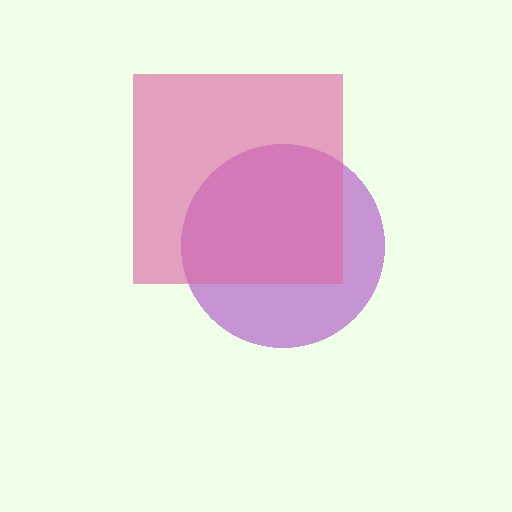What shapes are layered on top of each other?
The layered shapes are: a purple circle, a pink square.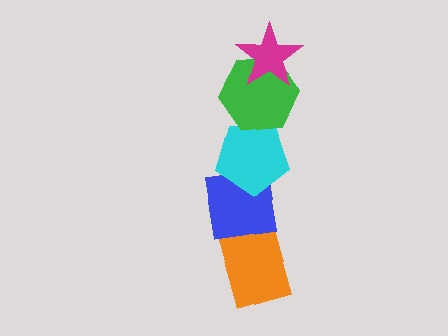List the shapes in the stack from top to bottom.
From top to bottom: the magenta star, the green hexagon, the cyan pentagon, the blue square, the orange rectangle.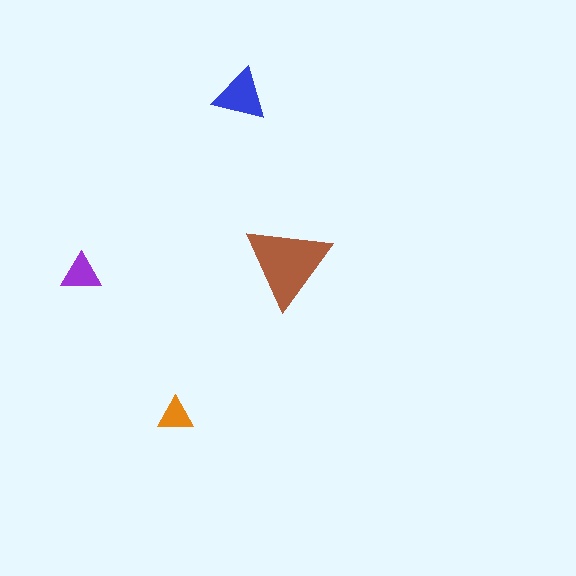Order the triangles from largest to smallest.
the brown one, the blue one, the purple one, the orange one.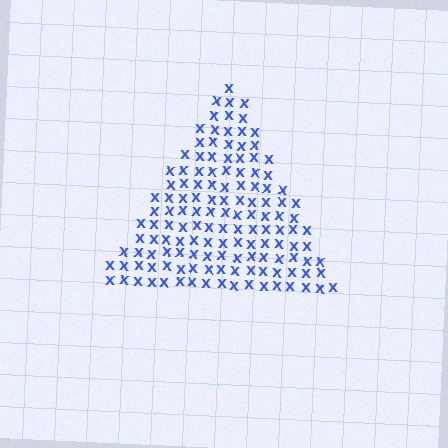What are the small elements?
The small elements are letter X's.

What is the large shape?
The large shape is a triangle.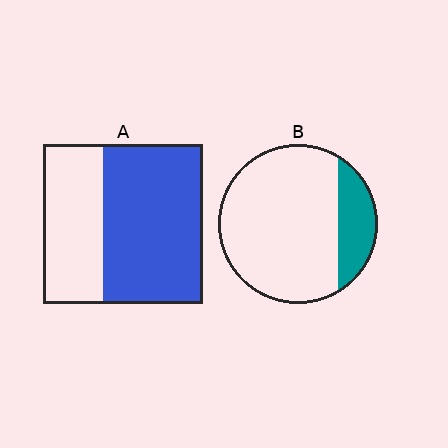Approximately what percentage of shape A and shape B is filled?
A is approximately 60% and B is approximately 20%.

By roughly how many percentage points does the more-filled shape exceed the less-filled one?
By roughly 45 percentage points (A over B).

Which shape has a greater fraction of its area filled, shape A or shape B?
Shape A.